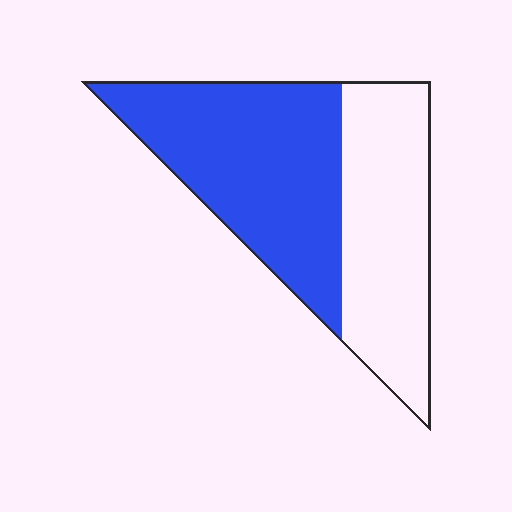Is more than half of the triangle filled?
Yes.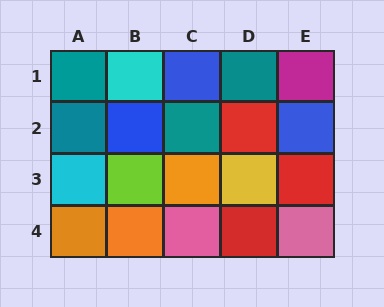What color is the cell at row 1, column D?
Teal.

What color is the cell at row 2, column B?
Blue.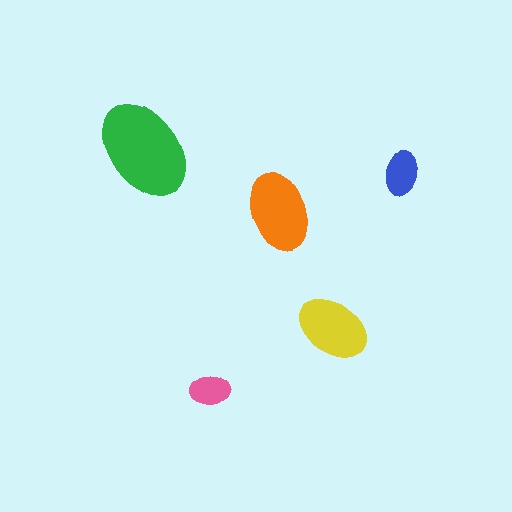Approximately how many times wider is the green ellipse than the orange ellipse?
About 1.5 times wider.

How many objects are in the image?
There are 5 objects in the image.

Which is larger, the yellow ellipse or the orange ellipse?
The orange one.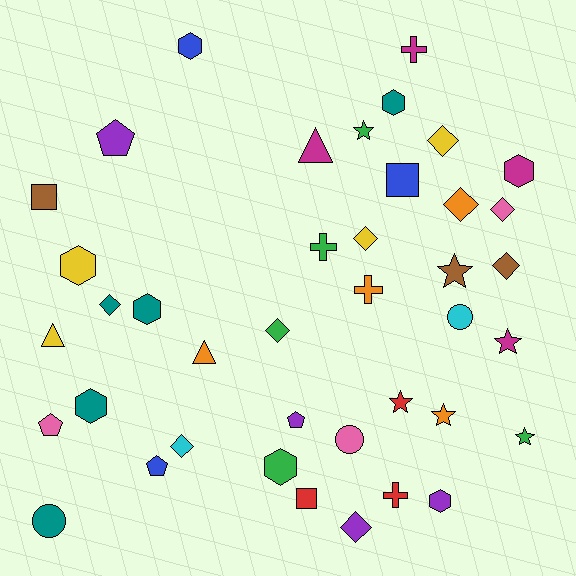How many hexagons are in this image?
There are 8 hexagons.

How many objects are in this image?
There are 40 objects.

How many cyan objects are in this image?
There are 2 cyan objects.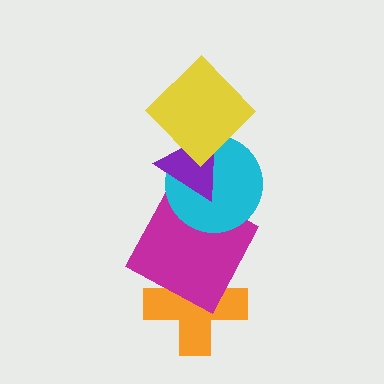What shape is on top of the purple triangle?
The yellow diamond is on top of the purple triangle.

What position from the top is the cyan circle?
The cyan circle is 3rd from the top.